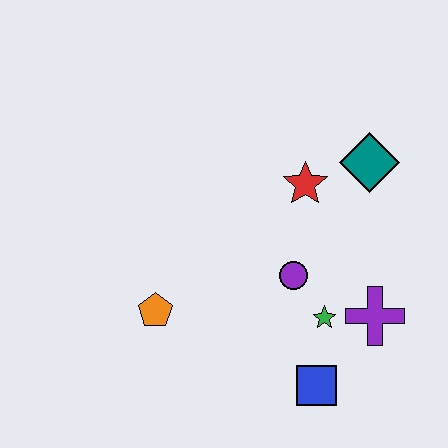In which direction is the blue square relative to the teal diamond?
The blue square is below the teal diamond.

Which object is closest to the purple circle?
The green star is closest to the purple circle.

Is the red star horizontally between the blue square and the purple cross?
No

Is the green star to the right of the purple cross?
No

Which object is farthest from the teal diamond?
The orange pentagon is farthest from the teal diamond.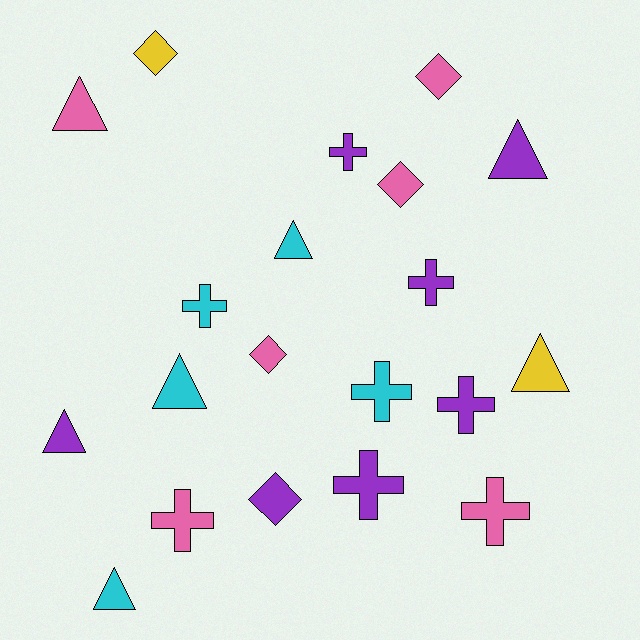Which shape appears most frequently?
Cross, with 8 objects.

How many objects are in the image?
There are 20 objects.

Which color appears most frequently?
Purple, with 7 objects.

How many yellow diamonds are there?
There is 1 yellow diamond.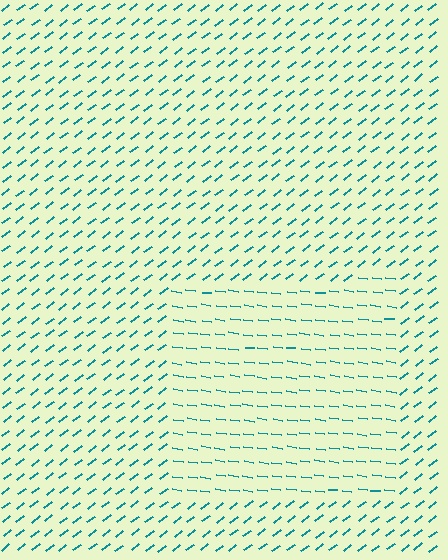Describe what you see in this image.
The image is filled with small teal line segments. A rectangle region in the image has lines oriented differently from the surrounding lines, creating a visible texture boundary.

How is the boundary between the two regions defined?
The boundary is defined purely by a change in line orientation (approximately 45 degrees difference). All lines are the same color and thickness.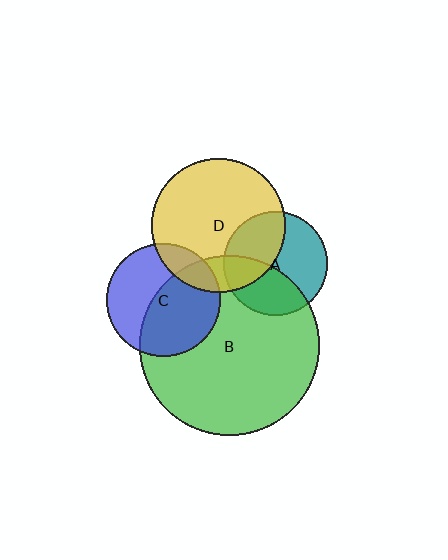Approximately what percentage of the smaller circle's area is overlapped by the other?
Approximately 55%.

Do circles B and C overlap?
Yes.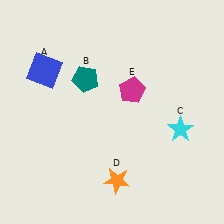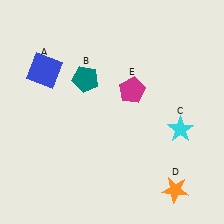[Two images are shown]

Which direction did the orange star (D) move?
The orange star (D) moved right.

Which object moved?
The orange star (D) moved right.